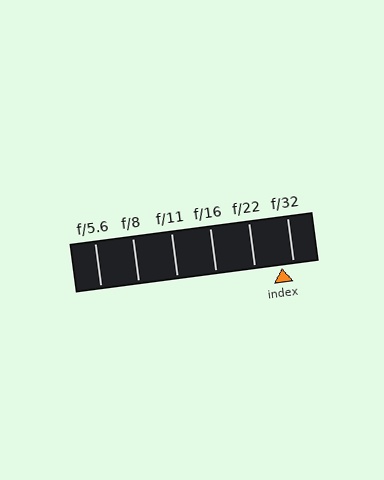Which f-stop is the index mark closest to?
The index mark is closest to f/32.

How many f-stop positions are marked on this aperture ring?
There are 6 f-stop positions marked.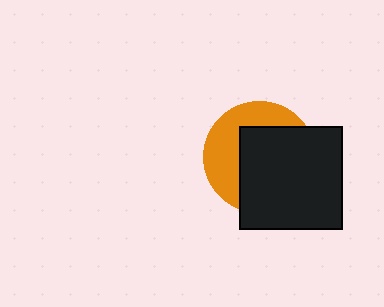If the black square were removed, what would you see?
You would see the complete orange circle.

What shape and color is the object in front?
The object in front is a black square.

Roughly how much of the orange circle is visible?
A small part of it is visible (roughly 41%).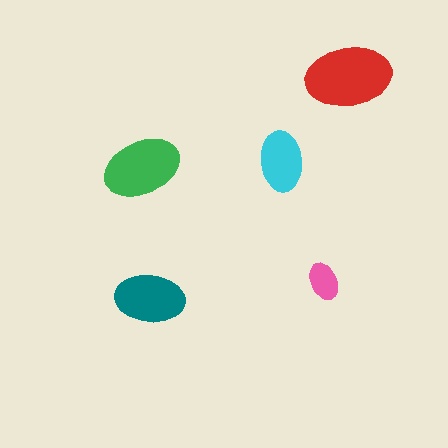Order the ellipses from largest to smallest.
the red one, the green one, the teal one, the cyan one, the pink one.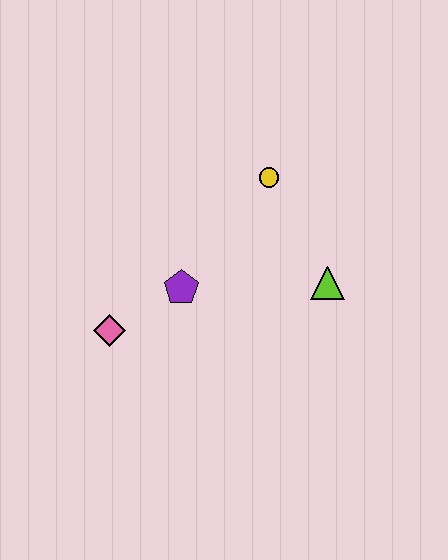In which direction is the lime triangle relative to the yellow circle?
The lime triangle is below the yellow circle.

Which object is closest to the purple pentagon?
The pink diamond is closest to the purple pentagon.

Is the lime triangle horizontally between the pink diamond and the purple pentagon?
No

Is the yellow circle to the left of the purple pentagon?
No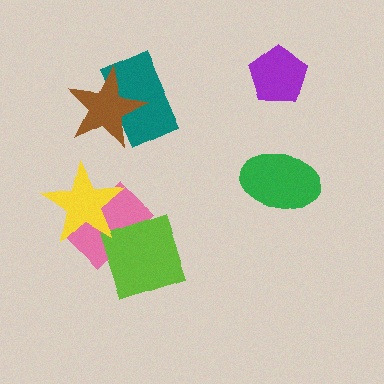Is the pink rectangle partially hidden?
Yes, it is partially covered by another shape.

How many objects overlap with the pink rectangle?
2 objects overlap with the pink rectangle.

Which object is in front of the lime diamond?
The yellow star is in front of the lime diamond.